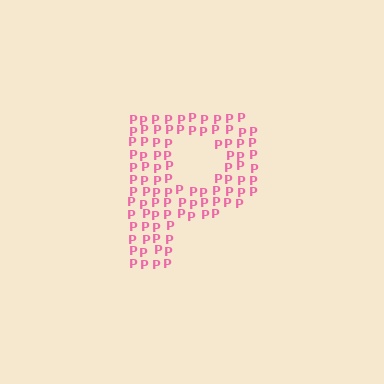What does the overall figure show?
The overall figure shows the letter P.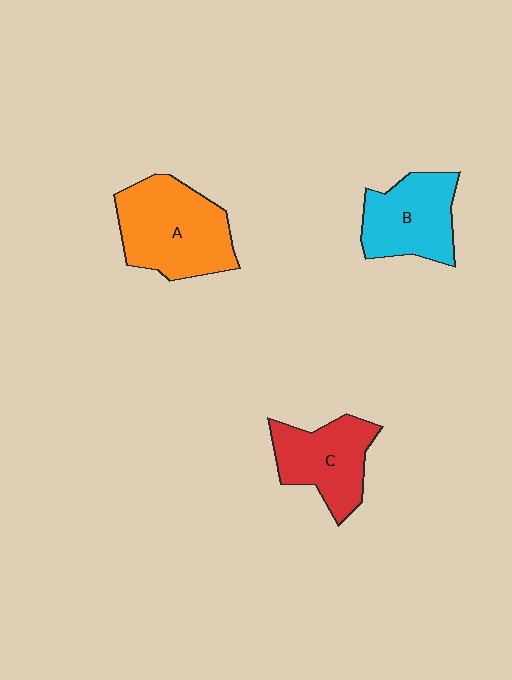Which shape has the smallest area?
Shape C (red).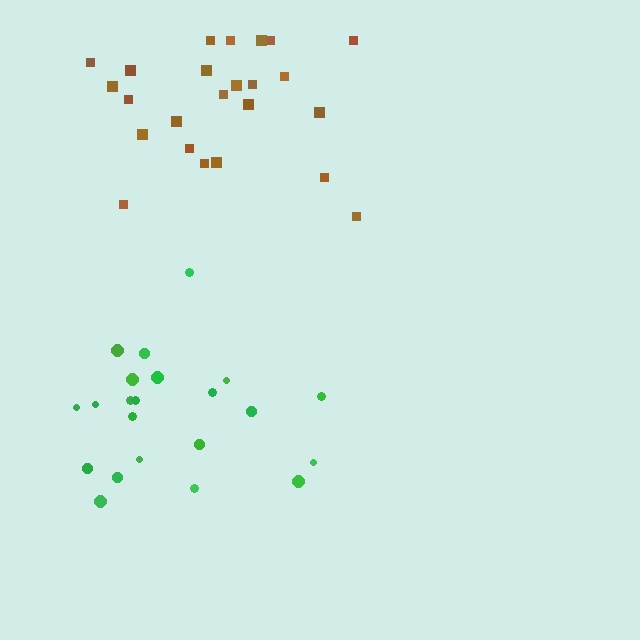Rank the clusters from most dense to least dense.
brown, green.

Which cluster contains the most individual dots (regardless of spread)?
Brown (24).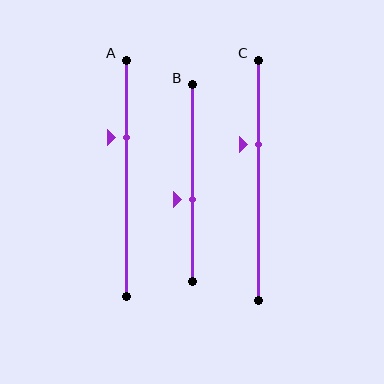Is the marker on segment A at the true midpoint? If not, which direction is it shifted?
No, the marker on segment A is shifted upward by about 17% of the segment length.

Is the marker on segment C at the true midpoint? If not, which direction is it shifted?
No, the marker on segment C is shifted upward by about 15% of the segment length.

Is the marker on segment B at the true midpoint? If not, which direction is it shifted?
No, the marker on segment B is shifted downward by about 8% of the segment length.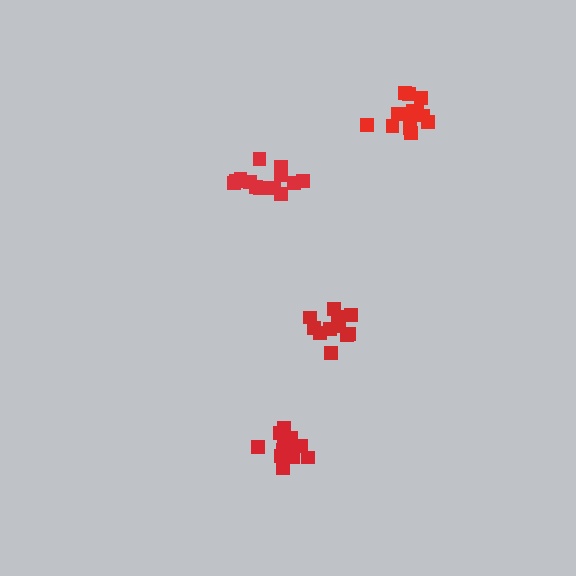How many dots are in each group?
Group 1: 13 dots, Group 2: 14 dots, Group 3: 14 dots, Group 4: 13 dots (54 total).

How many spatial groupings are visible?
There are 4 spatial groupings.